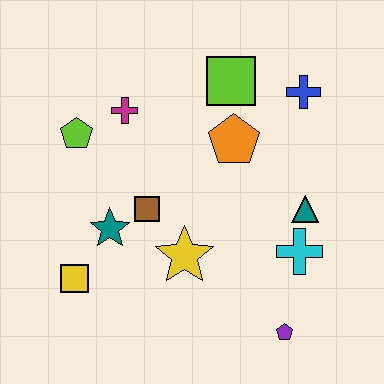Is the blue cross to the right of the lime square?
Yes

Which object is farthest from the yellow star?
The blue cross is farthest from the yellow star.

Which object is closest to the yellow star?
The brown square is closest to the yellow star.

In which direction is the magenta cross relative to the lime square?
The magenta cross is to the left of the lime square.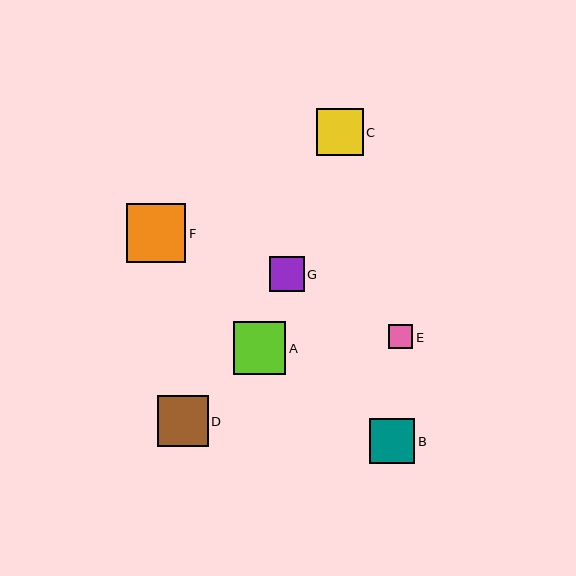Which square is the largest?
Square F is the largest with a size of approximately 59 pixels.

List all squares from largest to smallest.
From largest to smallest: F, A, D, C, B, G, E.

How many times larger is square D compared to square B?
Square D is approximately 1.1 times the size of square B.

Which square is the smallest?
Square E is the smallest with a size of approximately 24 pixels.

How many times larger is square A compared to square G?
Square A is approximately 1.5 times the size of square G.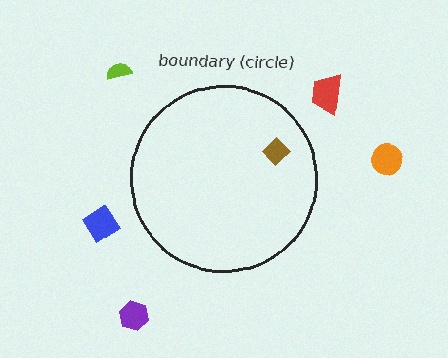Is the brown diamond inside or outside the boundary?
Inside.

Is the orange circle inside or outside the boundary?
Outside.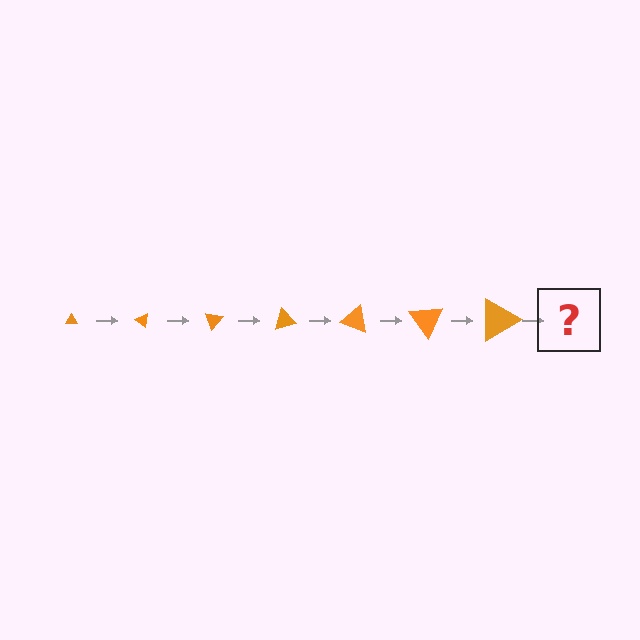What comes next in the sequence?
The next element should be a triangle, larger than the previous one and rotated 245 degrees from the start.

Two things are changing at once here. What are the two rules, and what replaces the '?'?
The two rules are that the triangle grows larger each step and it rotates 35 degrees each step. The '?' should be a triangle, larger than the previous one and rotated 245 degrees from the start.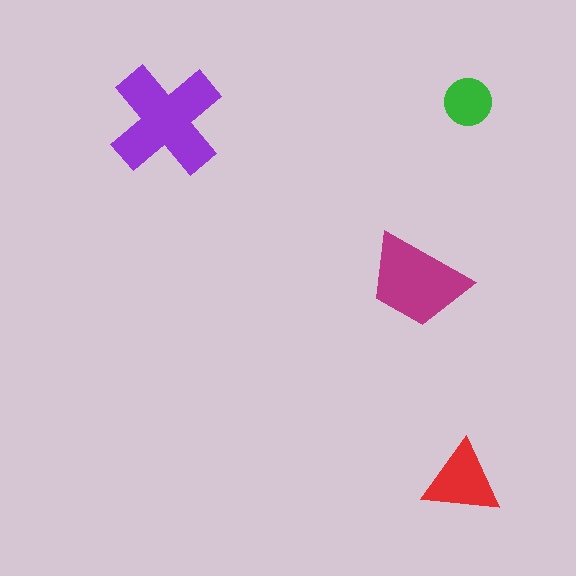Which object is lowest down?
The red triangle is bottommost.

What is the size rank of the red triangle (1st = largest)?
3rd.